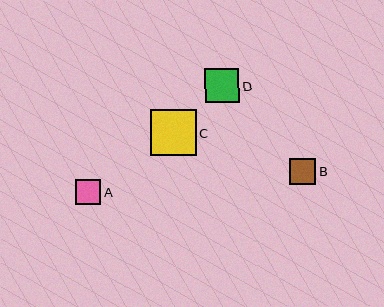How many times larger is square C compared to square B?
Square C is approximately 1.7 times the size of square B.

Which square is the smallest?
Square A is the smallest with a size of approximately 25 pixels.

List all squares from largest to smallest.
From largest to smallest: C, D, B, A.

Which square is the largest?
Square C is the largest with a size of approximately 46 pixels.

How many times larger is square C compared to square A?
Square C is approximately 1.8 times the size of square A.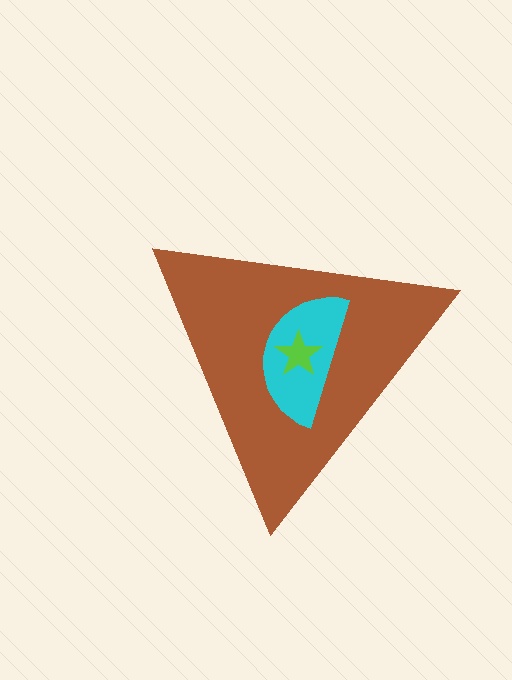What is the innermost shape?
The lime star.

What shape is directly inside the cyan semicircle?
The lime star.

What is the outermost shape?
The brown triangle.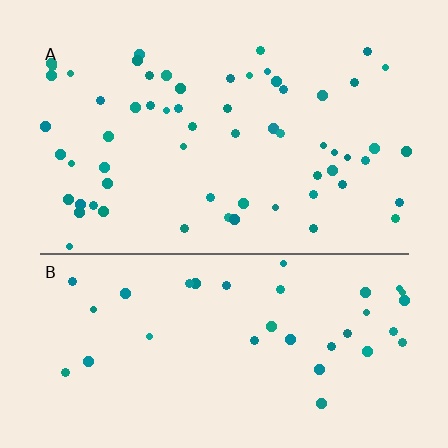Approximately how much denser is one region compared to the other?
Approximately 1.7× — region A over region B.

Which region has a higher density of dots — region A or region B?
A (the top).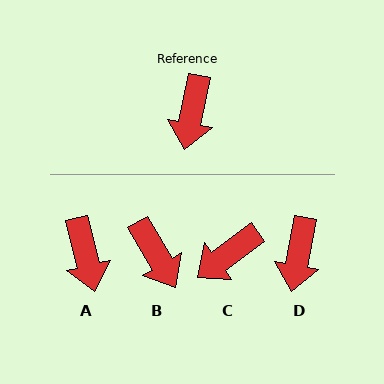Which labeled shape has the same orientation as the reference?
D.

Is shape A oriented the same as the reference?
No, it is off by about 25 degrees.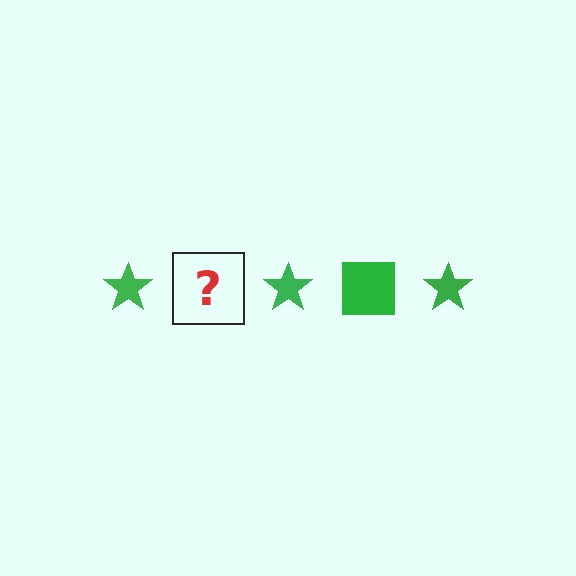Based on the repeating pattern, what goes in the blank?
The blank should be a green square.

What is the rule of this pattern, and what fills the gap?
The rule is that the pattern cycles through star, square shapes in green. The gap should be filled with a green square.